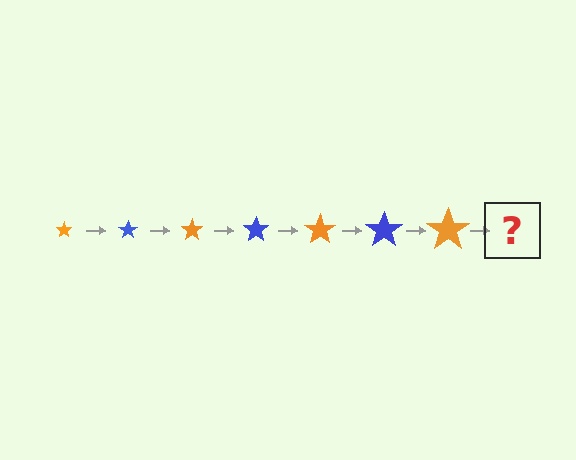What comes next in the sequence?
The next element should be a blue star, larger than the previous one.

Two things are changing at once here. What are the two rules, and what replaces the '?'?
The two rules are that the star grows larger each step and the color cycles through orange and blue. The '?' should be a blue star, larger than the previous one.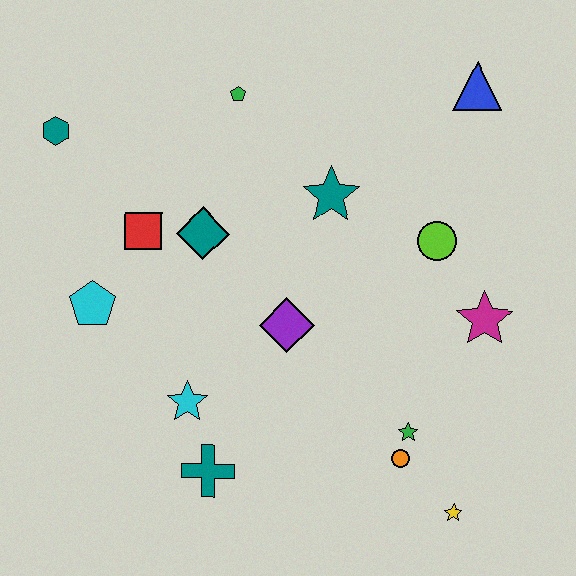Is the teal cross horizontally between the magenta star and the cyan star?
Yes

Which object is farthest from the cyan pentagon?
The blue triangle is farthest from the cyan pentagon.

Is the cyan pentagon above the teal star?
No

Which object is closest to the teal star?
The lime circle is closest to the teal star.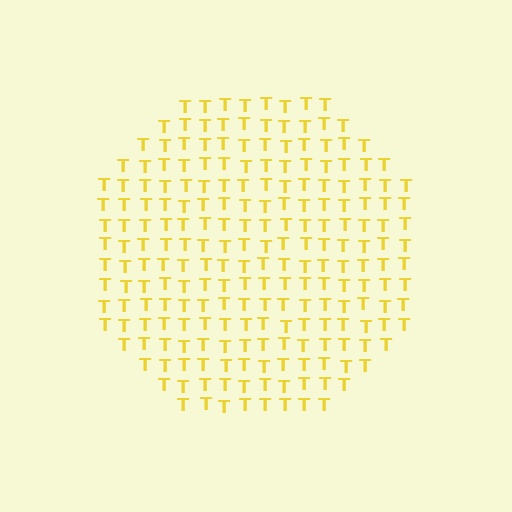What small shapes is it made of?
It is made of small letter T's.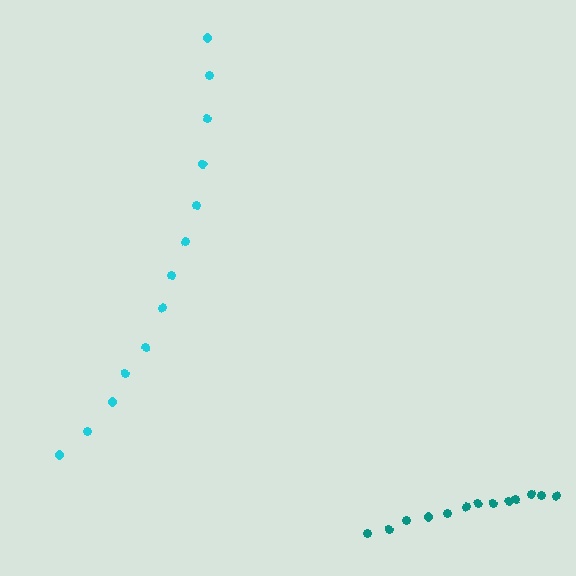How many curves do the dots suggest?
There are 2 distinct paths.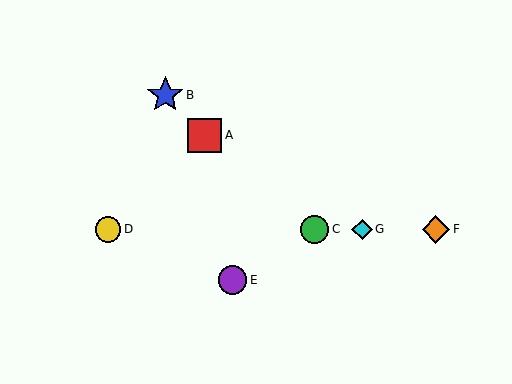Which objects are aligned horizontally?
Objects C, D, F, G are aligned horizontally.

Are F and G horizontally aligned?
Yes, both are at y≈229.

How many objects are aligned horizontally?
4 objects (C, D, F, G) are aligned horizontally.